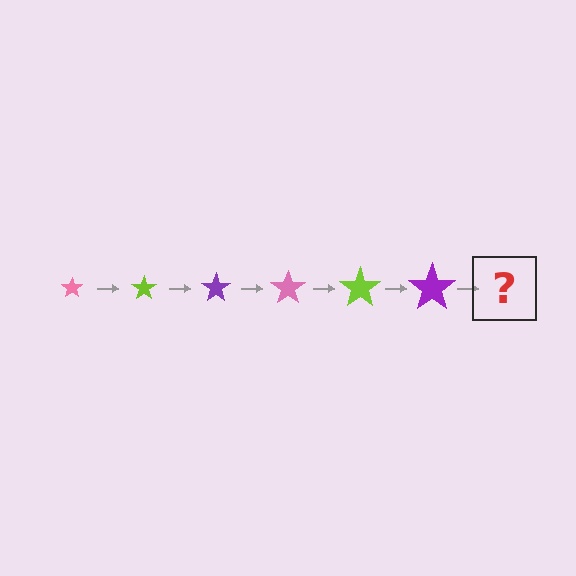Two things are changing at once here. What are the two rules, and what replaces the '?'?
The two rules are that the star grows larger each step and the color cycles through pink, lime, and purple. The '?' should be a pink star, larger than the previous one.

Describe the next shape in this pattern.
It should be a pink star, larger than the previous one.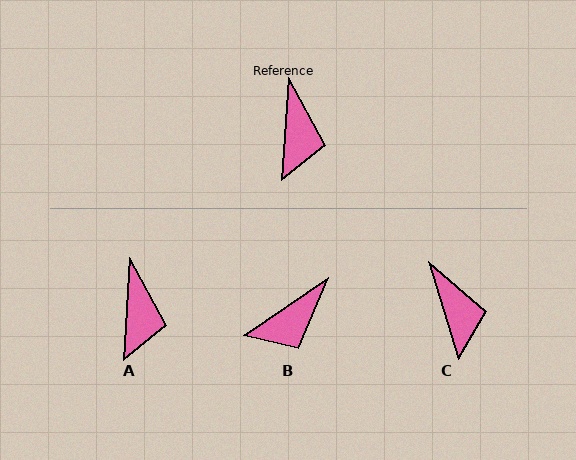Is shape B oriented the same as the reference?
No, it is off by about 52 degrees.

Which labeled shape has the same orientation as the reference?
A.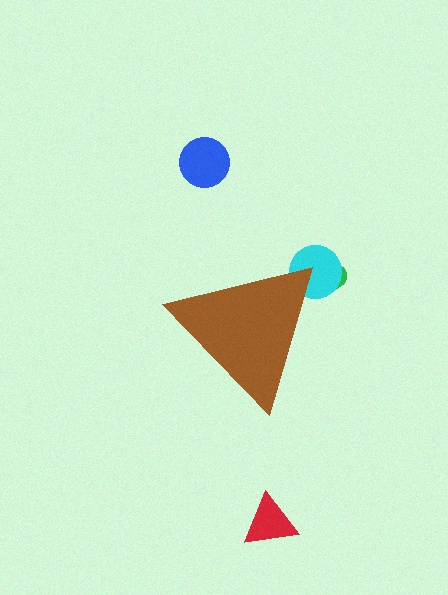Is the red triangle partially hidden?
No, the red triangle is fully visible.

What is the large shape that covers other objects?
A brown triangle.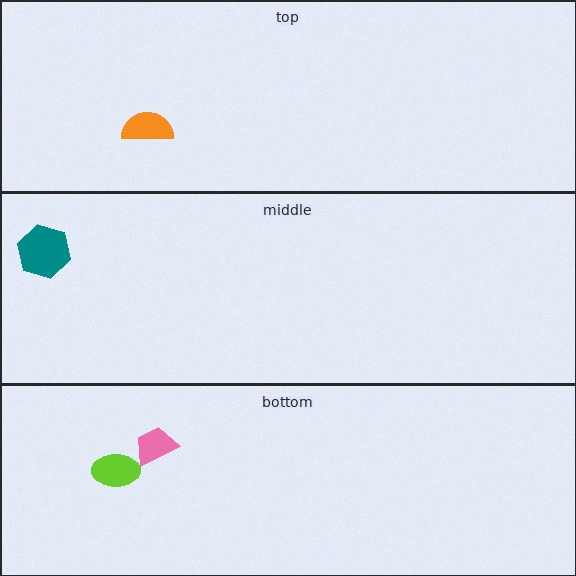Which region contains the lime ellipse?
The bottom region.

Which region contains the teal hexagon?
The middle region.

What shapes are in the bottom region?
The pink trapezoid, the lime ellipse.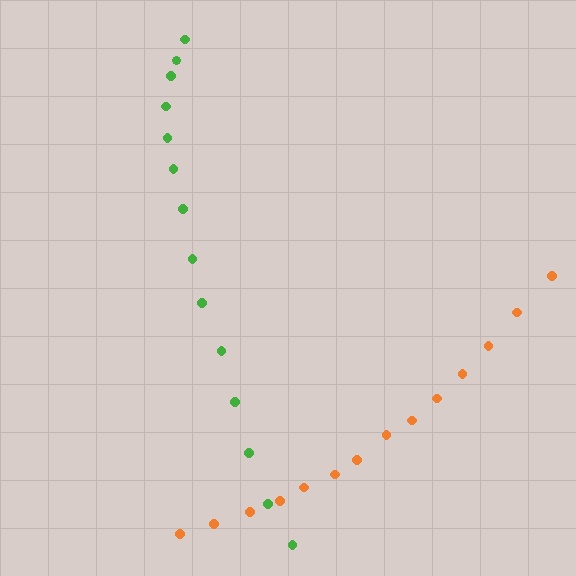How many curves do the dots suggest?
There are 2 distinct paths.